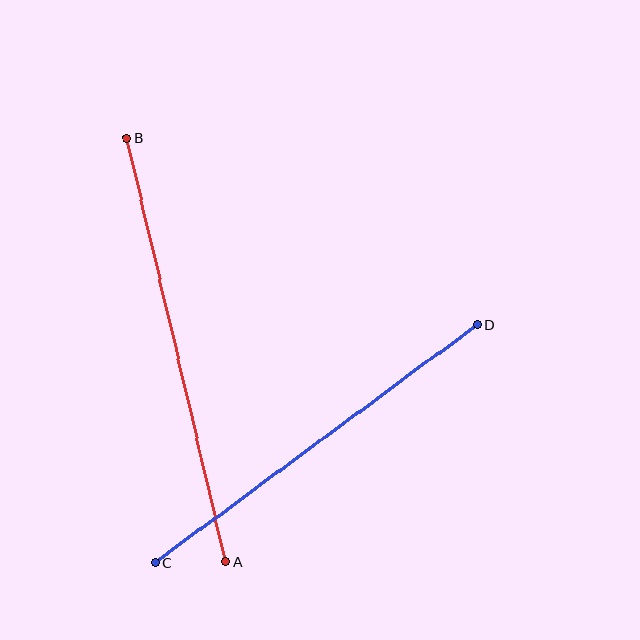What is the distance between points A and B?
The distance is approximately 435 pixels.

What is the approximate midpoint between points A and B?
The midpoint is at approximately (176, 350) pixels.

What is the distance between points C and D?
The distance is approximately 400 pixels.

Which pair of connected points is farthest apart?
Points A and B are farthest apart.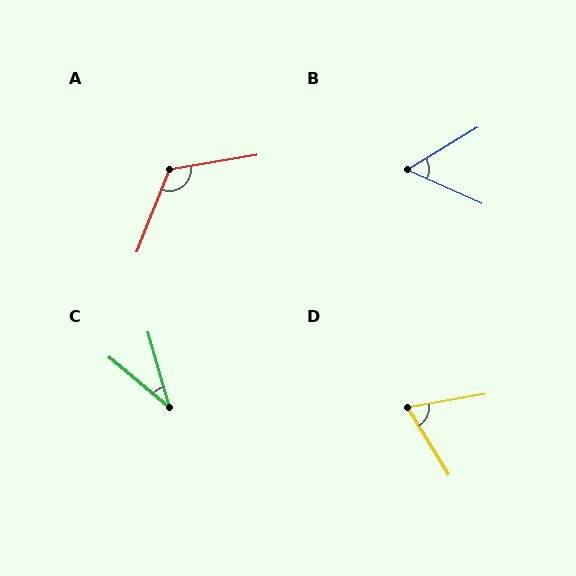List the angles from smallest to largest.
C (34°), B (55°), D (68°), A (121°).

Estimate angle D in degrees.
Approximately 68 degrees.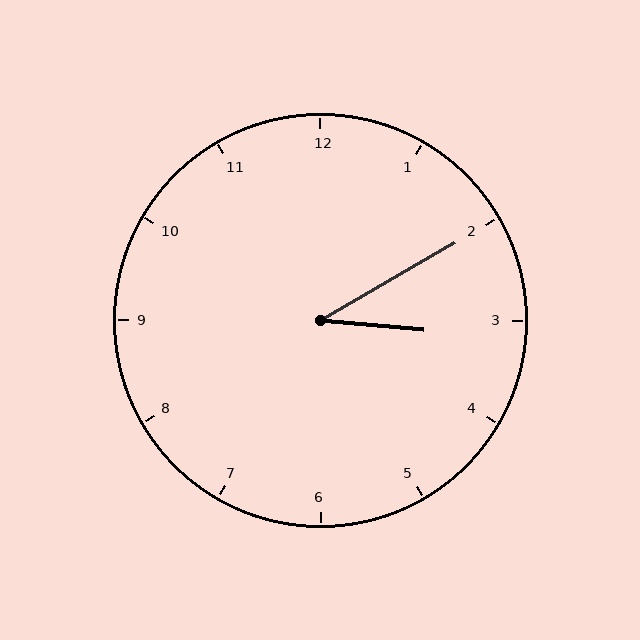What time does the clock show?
3:10.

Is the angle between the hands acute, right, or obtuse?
It is acute.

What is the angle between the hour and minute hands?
Approximately 35 degrees.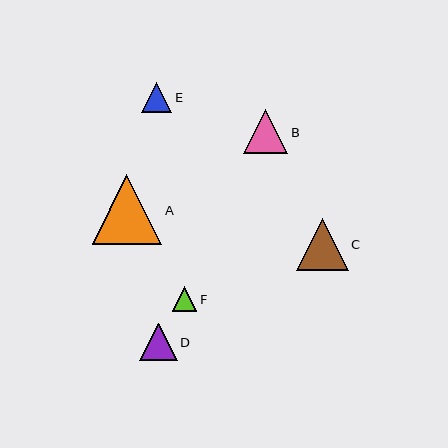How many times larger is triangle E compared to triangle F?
Triangle E is approximately 1.2 times the size of triangle F.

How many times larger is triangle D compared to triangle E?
Triangle D is approximately 1.3 times the size of triangle E.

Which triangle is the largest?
Triangle A is the largest with a size of approximately 70 pixels.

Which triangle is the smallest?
Triangle F is the smallest with a size of approximately 25 pixels.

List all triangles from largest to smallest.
From largest to smallest: A, C, B, D, E, F.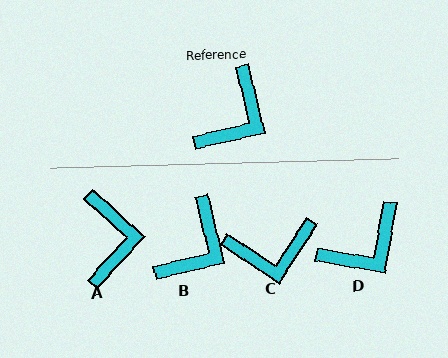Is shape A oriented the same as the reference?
No, it is off by about 34 degrees.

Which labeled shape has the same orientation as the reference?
B.